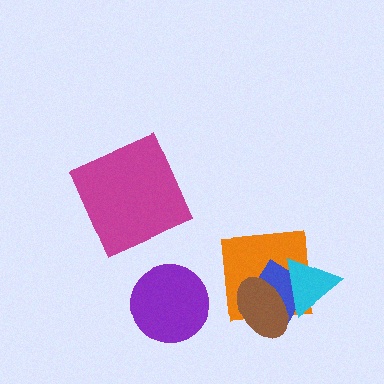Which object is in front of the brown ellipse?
The cyan triangle is in front of the brown ellipse.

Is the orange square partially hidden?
Yes, it is partially covered by another shape.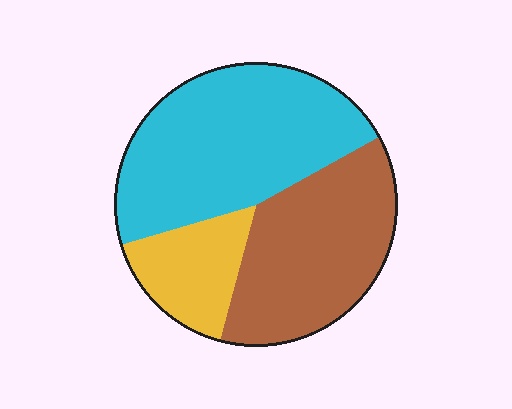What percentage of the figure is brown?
Brown takes up between a quarter and a half of the figure.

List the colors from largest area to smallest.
From largest to smallest: cyan, brown, yellow.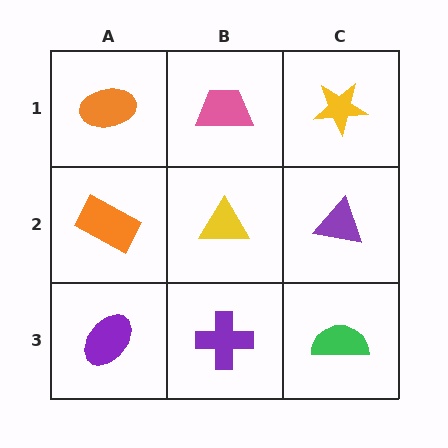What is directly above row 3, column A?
An orange rectangle.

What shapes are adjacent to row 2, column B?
A pink trapezoid (row 1, column B), a purple cross (row 3, column B), an orange rectangle (row 2, column A), a purple triangle (row 2, column C).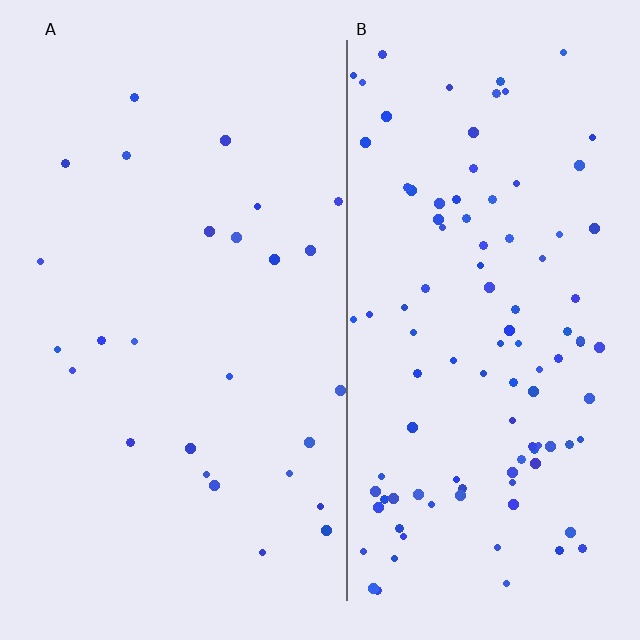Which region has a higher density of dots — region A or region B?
B (the right).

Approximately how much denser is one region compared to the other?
Approximately 4.0× — region B over region A.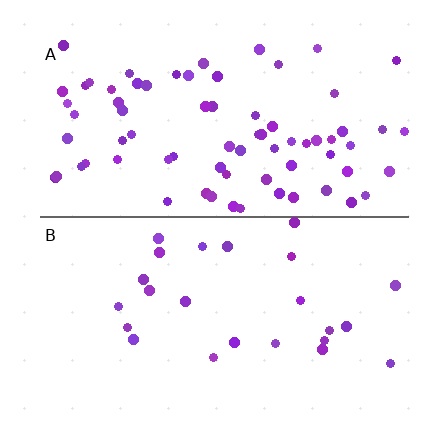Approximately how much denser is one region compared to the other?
Approximately 3.2× — region A over region B.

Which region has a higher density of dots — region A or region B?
A (the top).